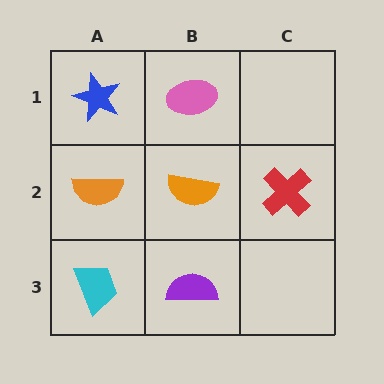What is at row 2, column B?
An orange semicircle.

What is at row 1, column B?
A pink ellipse.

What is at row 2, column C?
A red cross.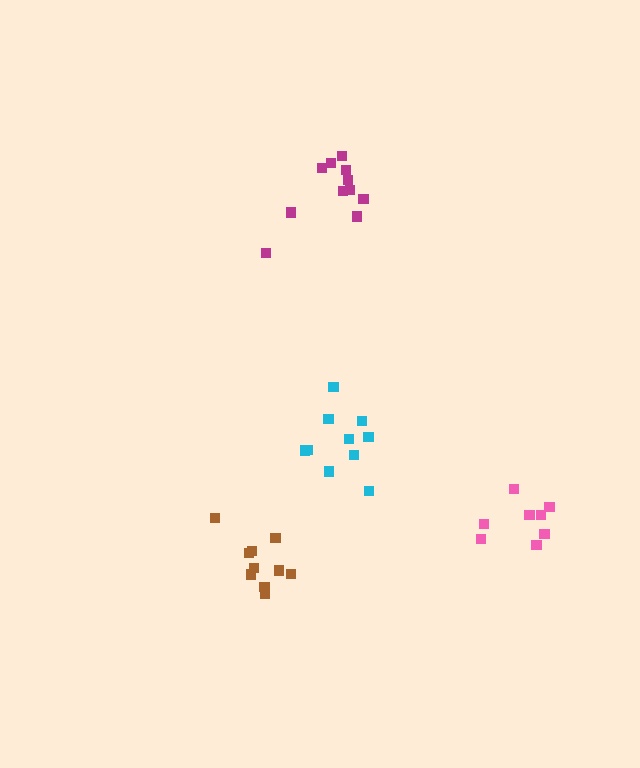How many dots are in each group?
Group 1: 11 dots, Group 2: 10 dots, Group 3: 8 dots, Group 4: 10 dots (39 total).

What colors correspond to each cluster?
The clusters are colored: magenta, brown, pink, cyan.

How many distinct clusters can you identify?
There are 4 distinct clusters.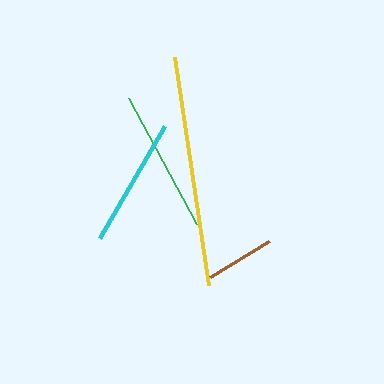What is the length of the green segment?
The green segment is approximately 143 pixels long.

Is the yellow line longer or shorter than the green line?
The yellow line is longer than the green line.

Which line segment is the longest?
The yellow line is the longest at approximately 231 pixels.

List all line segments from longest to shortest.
From longest to shortest: yellow, green, cyan, brown.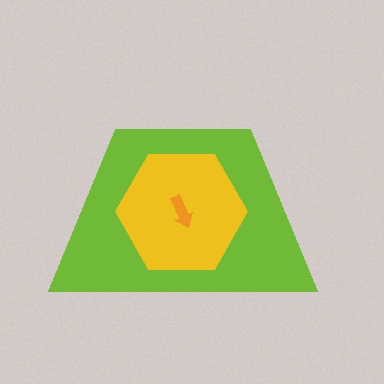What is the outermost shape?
The lime trapezoid.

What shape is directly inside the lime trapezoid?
The yellow hexagon.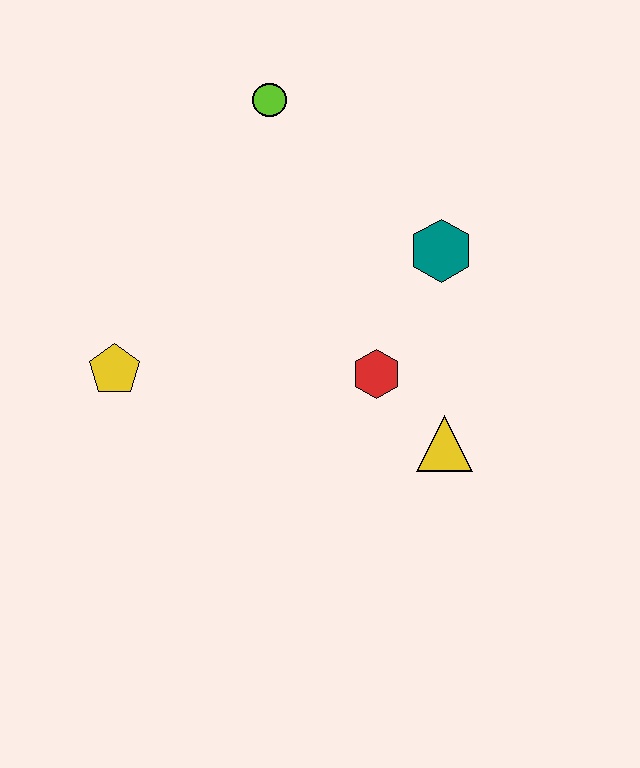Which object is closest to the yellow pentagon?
The red hexagon is closest to the yellow pentagon.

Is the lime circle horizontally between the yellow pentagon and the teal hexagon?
Yes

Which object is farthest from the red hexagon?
The lime circle is farthest from the red hexagon.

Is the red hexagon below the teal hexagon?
Yes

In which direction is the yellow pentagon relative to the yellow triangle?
The yellow pentagon is to the left of the yellow triangle.